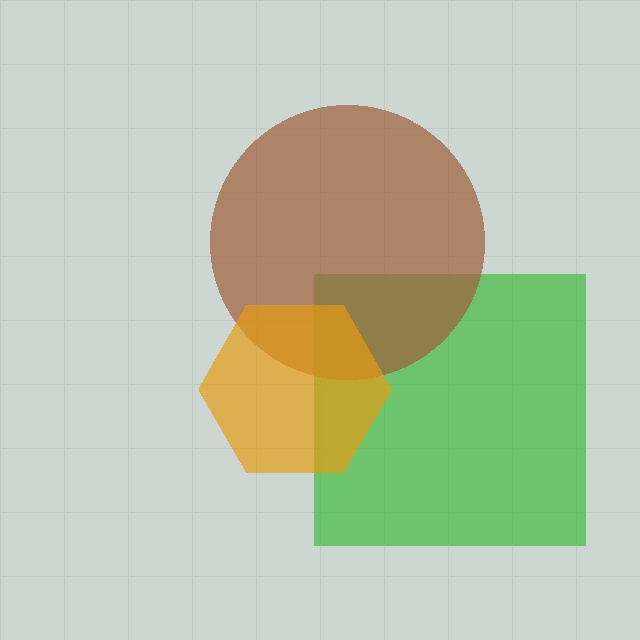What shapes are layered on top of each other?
The layered shapes are: a green square, a brown circle, an orange hexagon.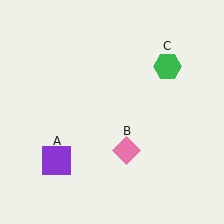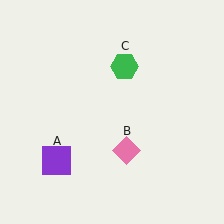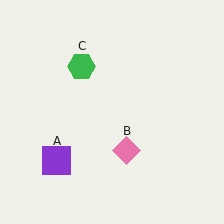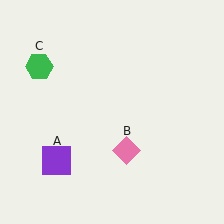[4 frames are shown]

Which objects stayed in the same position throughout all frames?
Purple square (object A) and pink diamond (object B) remained stationary.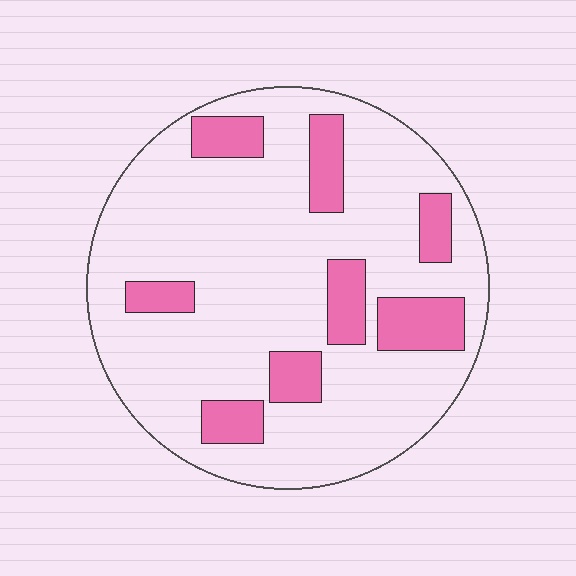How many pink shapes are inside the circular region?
8.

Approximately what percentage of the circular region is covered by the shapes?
Approximately 20%.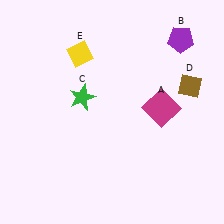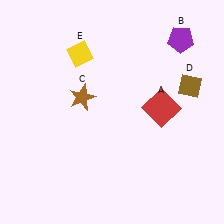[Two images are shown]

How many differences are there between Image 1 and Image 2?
There are 2 differences between the two images.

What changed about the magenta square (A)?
In Image 1, A is magenta. In Image 2, it changed to red.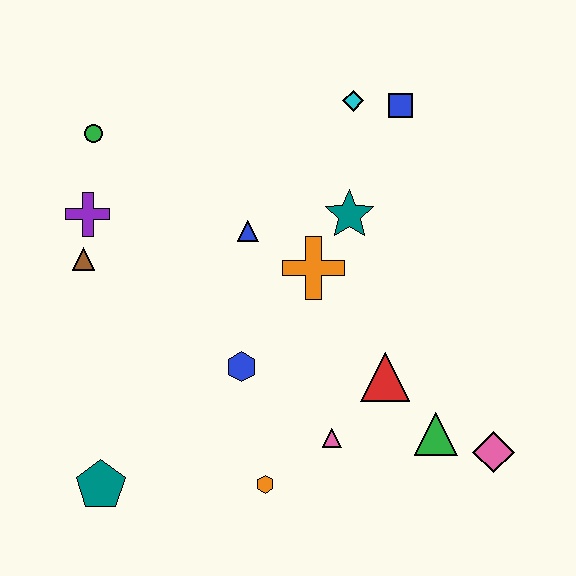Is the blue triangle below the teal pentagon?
No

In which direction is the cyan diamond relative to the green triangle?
The cyan diamond is above the green triangle.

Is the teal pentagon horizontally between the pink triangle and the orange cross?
No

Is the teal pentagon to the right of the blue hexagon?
No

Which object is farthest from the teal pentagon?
The blue square is farthest from the teal pentagon.